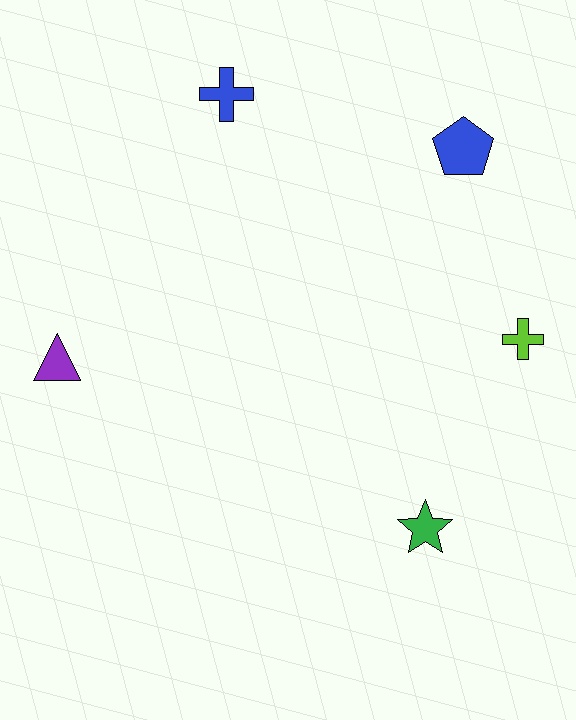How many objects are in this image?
There are 5 objects.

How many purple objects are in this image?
There is 1 purple object.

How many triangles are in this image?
There is 1 triangle.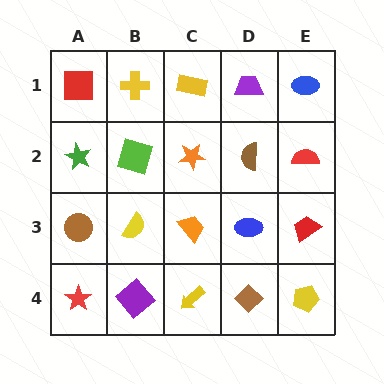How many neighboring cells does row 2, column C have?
4.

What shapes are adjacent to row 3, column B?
A lime square (row 2, column B), a purple diamond (row 4, column B), a brown circle (row 3, column A), an orange trapezoid (row 3, column C).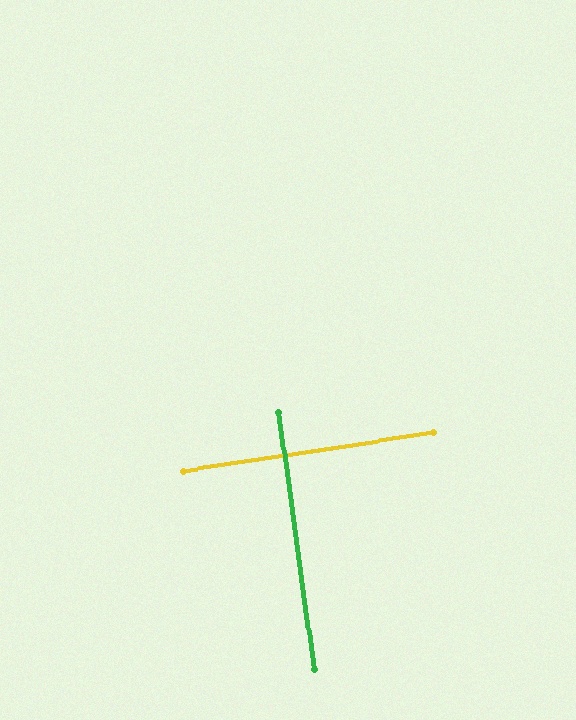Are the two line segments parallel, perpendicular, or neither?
Perpendicular — they meet at approximately 89°.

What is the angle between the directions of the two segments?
Approximately 89 degrees.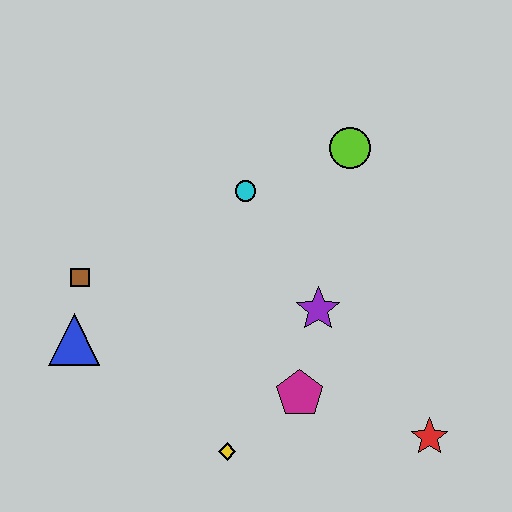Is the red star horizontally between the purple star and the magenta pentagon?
No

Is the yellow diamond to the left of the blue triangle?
No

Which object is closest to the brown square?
The blue triangle is closest to the brown square.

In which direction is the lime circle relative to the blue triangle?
The lime circle is to the right of the blue triangle.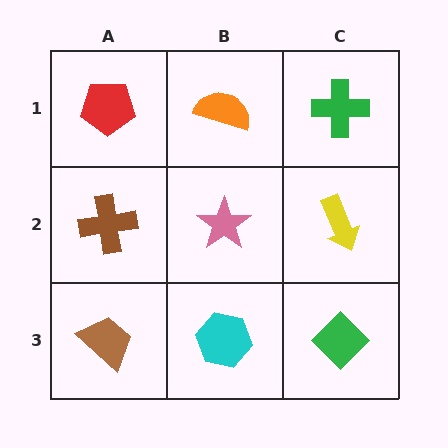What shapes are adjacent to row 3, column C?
A yellow arrow (row 2, column C), a cyan hexagon (row 3, column B).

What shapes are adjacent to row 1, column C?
A yellow arrow (row 2, column C), an orange semicircle (row 1, column B).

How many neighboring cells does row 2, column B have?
4.